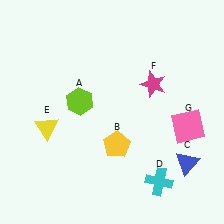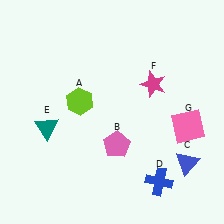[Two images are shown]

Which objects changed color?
B changed from yellow to pink. D changed from cyan to blue. E changed from yellow to teal.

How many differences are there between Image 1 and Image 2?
There are 3 differences between the two images.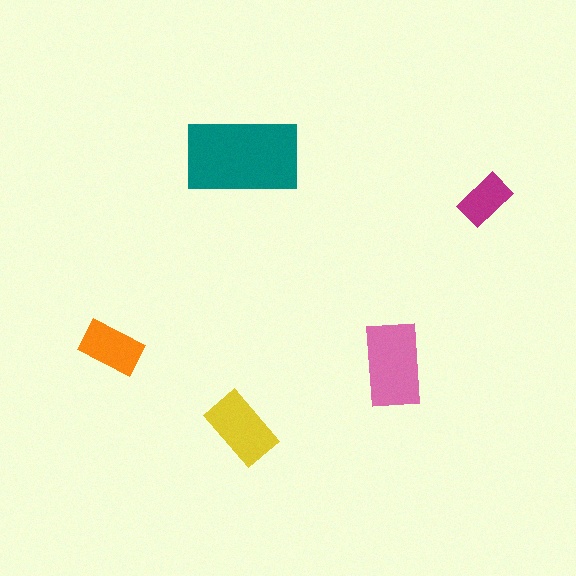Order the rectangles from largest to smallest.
the teal one, the pink one, the yellow one, the orange one, the magenta one.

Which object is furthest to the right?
The magenta rectangle is rightmost.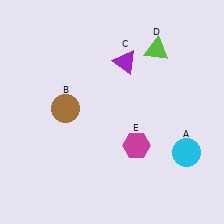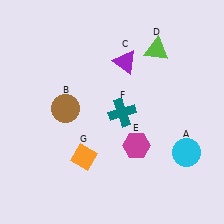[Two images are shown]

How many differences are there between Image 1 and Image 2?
There are 2 differences between the two images.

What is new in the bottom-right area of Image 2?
A teal cross (F) was added in the bottom-right area of Image 2.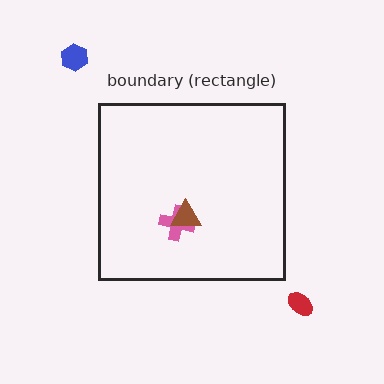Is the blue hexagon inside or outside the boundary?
Outside.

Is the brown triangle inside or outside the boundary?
Inside.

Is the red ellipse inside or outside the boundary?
Outside.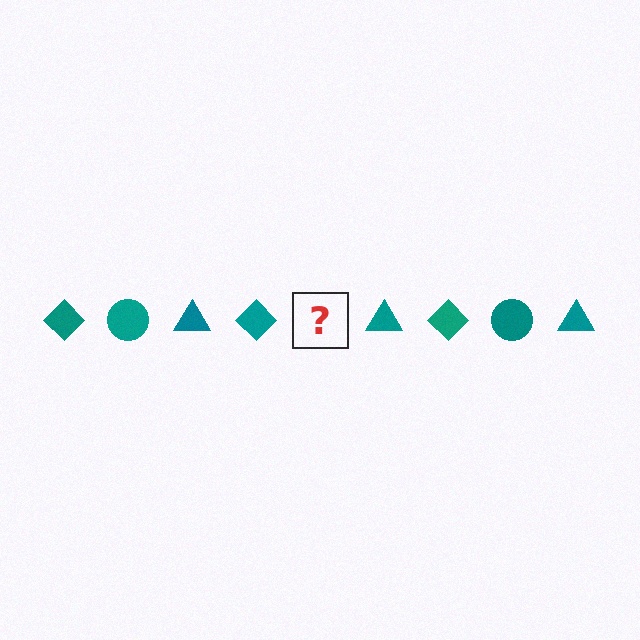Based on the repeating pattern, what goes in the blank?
The blank should be a teal circle.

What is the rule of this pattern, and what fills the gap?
The rule is that the pattern cycles through diamond, circle, triangle shapes in teal. The gap should be filled with a teal circle.